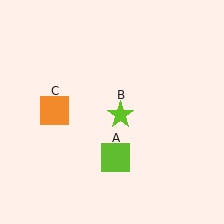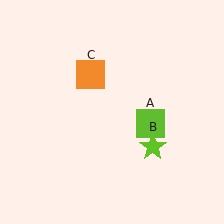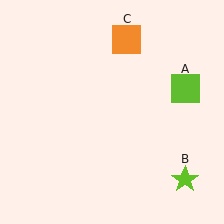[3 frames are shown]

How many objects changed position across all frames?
3 objects changed position: lime square (object A), lime star (object B), orange square (object C).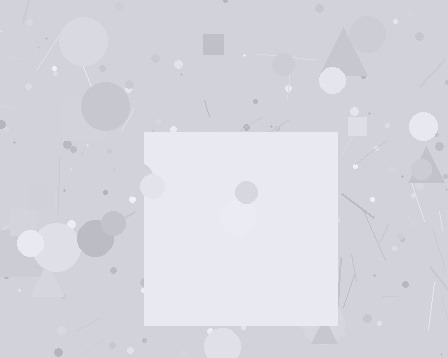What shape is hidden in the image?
A square is hidden in the image.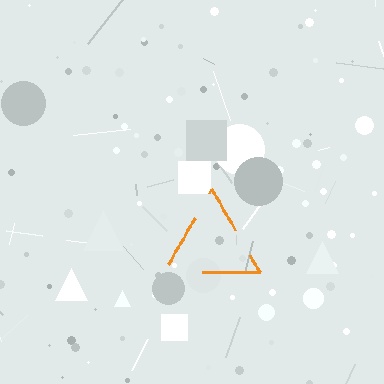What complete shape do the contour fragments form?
The contour fragments form a triangle.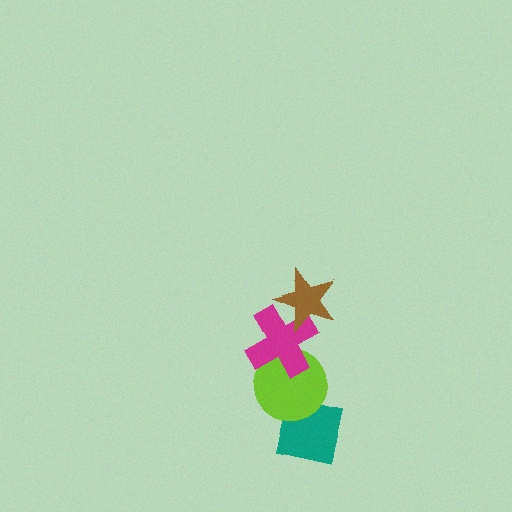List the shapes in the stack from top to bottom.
From top to bottom: the brown star, the magenta cross, the lime circle, the teal square.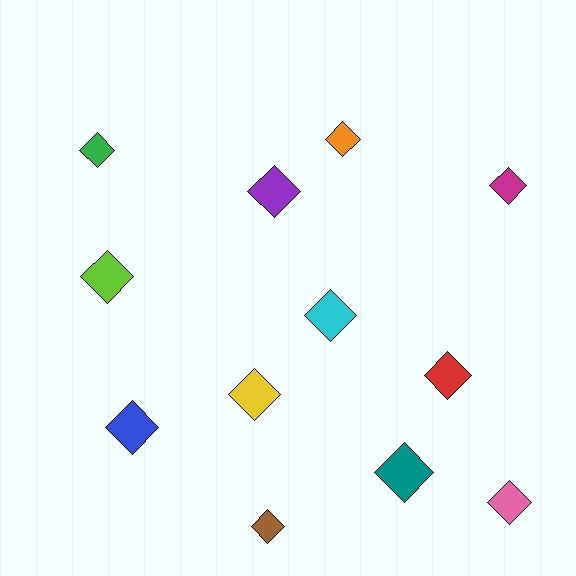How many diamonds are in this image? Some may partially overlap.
There are 12 diamonds.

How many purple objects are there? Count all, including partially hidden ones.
There is 1 purple object.